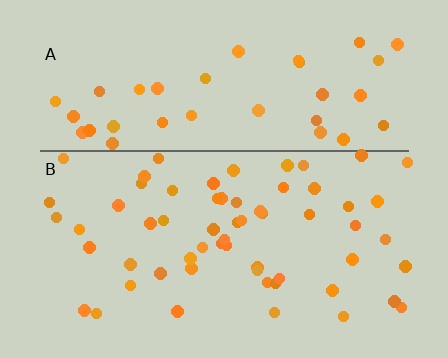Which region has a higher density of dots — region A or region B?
B (the bottom).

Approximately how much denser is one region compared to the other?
Approximately 1.5× — region B over region A.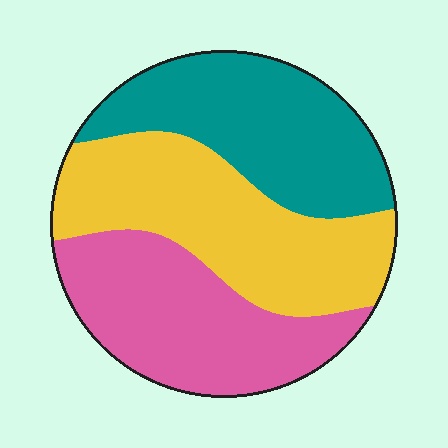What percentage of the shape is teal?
Teal covers around 30% of the shape.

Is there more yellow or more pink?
Yellow.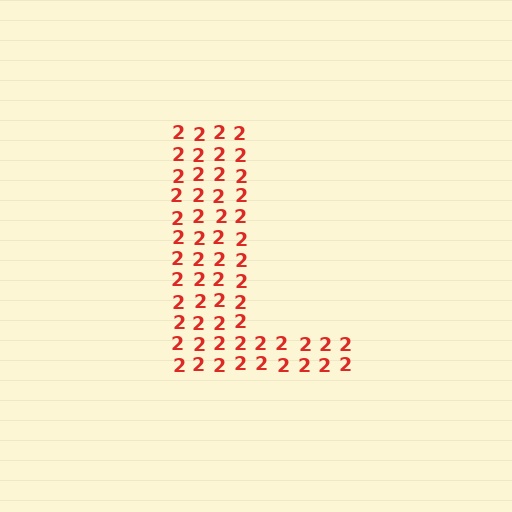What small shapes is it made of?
It is made of small digit 2's.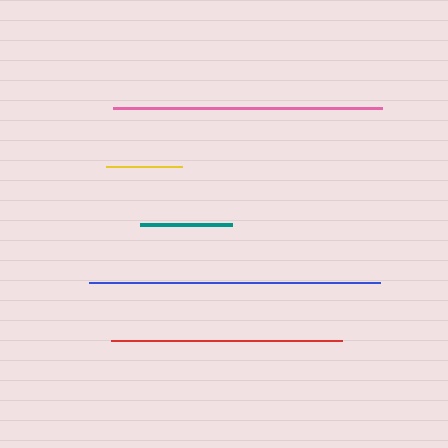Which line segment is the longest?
The blue line is the longest at approximately 291 pixels.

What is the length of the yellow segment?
The yellow segment is approximately 76 pixels long.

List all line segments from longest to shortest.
From longest to shortest: blue, pink, red, teal, yellow.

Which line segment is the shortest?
The yellow line is the shortest at approximately 76 pixels.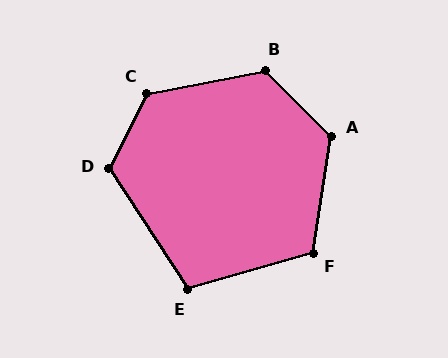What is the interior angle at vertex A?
Approximately 126 degrees (obtuse).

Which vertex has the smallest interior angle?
E, at approximately 107 degrees.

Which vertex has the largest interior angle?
C, at approximately 127 degrees.